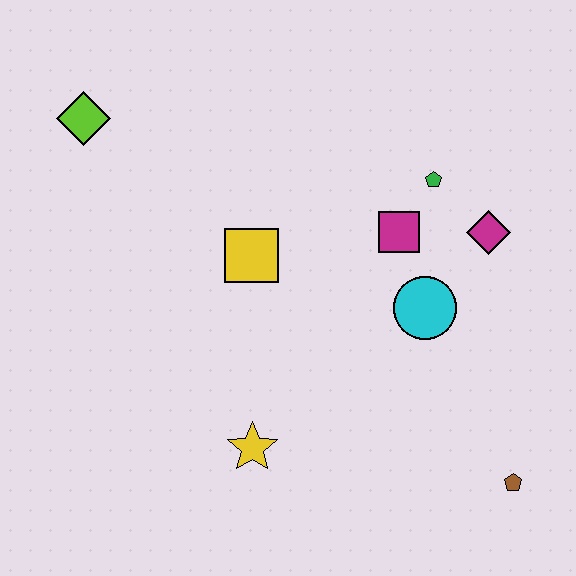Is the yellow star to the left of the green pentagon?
Yes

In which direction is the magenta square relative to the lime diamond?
The magenta square is to the right of the lime diamond.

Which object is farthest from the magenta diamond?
The lime diamond is farthest from the magenta diamond.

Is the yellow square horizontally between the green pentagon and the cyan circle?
No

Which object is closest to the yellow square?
The magenta square is closest to the yellow square.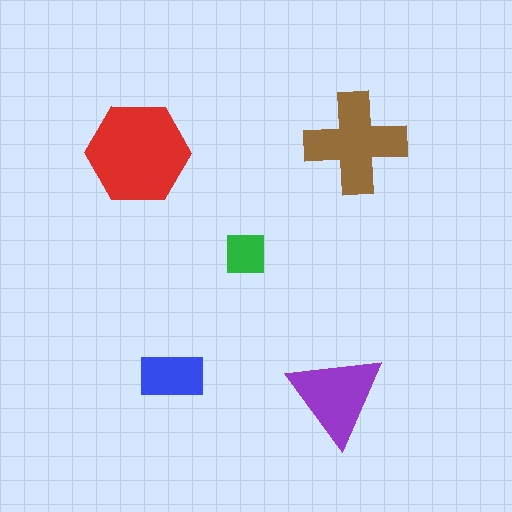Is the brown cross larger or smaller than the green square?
Larger.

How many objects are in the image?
There are 5 objects in the image.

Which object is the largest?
The red hexagon.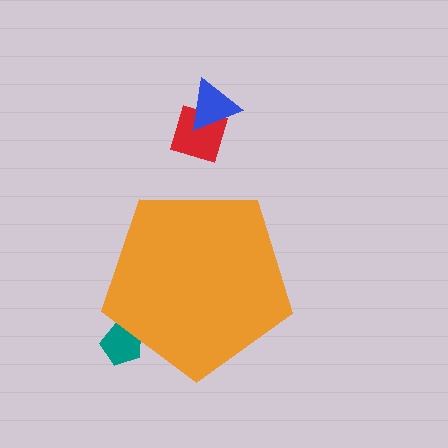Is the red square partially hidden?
No, the red square is fully visible.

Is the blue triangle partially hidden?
No, the blue triangle is fully visible.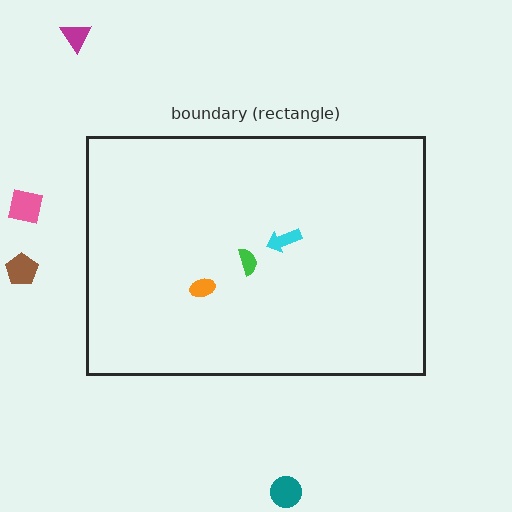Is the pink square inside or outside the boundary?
Outside.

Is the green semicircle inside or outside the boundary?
Inside.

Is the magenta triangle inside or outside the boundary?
Outside.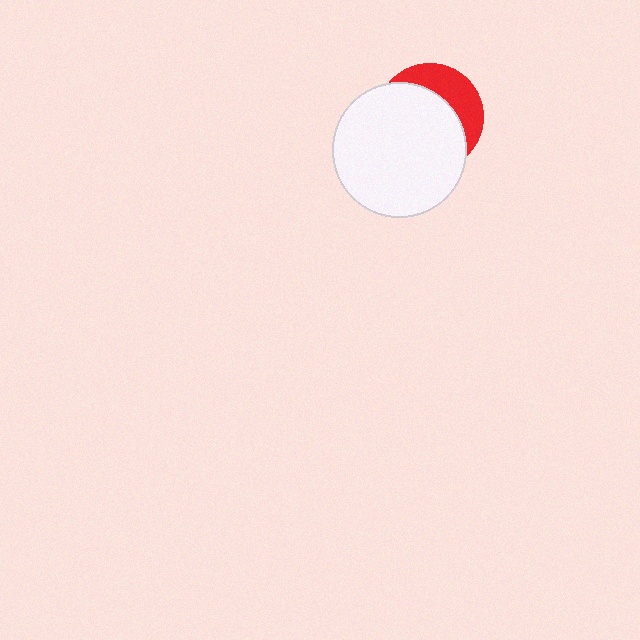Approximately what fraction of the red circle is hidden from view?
Roughly 67% of the red circle is hidden behind the white circle.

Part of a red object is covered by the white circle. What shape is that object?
It is a circle.